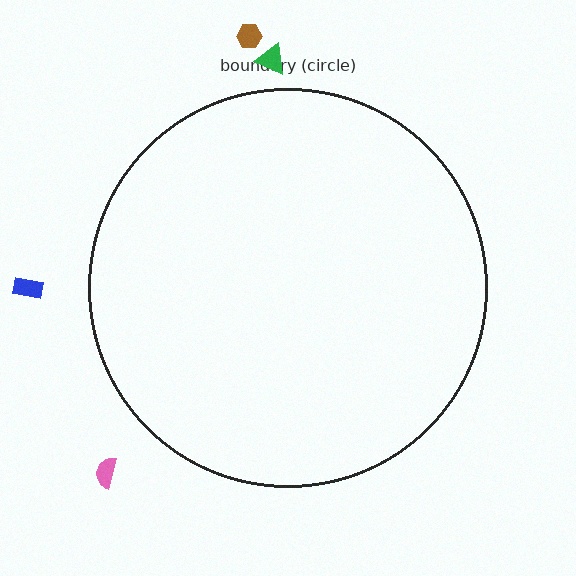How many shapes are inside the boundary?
0 inside, 4 outside.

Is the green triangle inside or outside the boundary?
Outside.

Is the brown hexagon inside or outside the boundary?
Outside.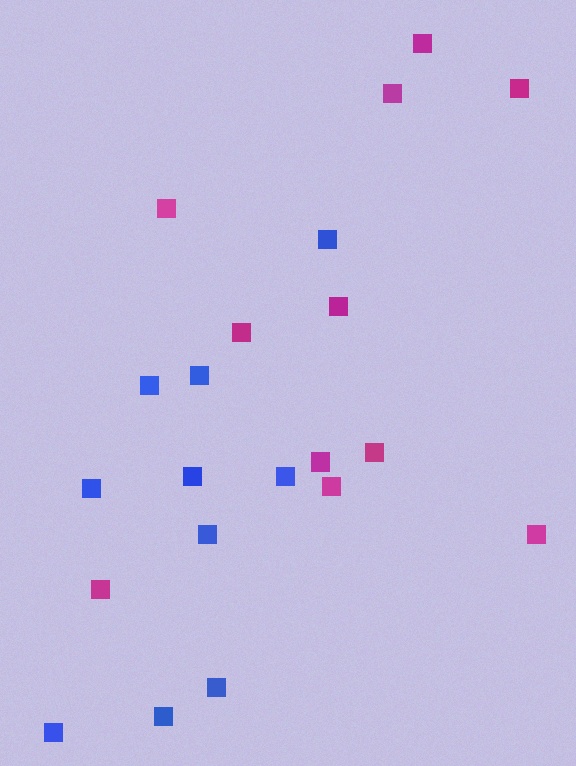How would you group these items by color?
There are 2 groups: one group of magenta squares (11) and one group of blue squares (10).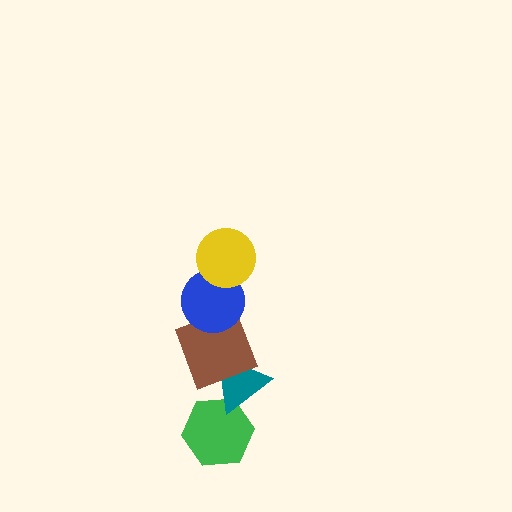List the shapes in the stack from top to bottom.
From top to bottom: the yellow circle, the blue circle, the brown square, the teal triangle, the green hexagon.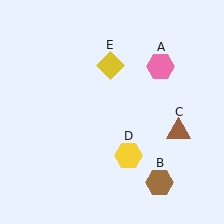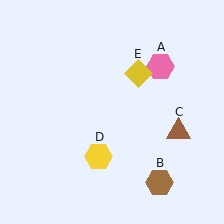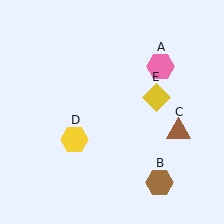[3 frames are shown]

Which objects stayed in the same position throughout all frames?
Pink hexagon (object A) and brown hexagon (object B) and brown triangle (object C) remained stationary.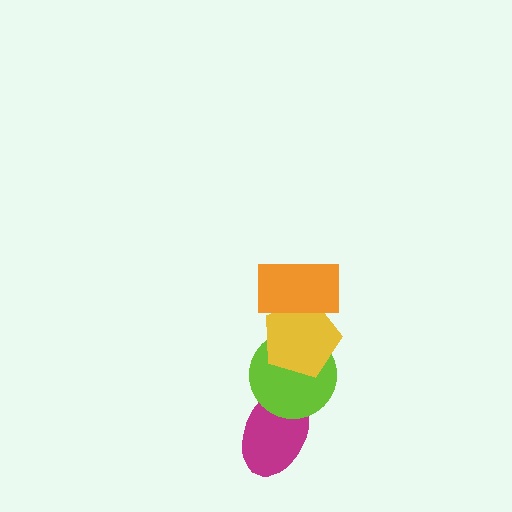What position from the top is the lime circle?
The lime circle is 3rd from the top.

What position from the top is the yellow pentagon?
The yellow pentagon is 2nd from the top.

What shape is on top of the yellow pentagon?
The orange rectangle is on top of the yellow pentagon.